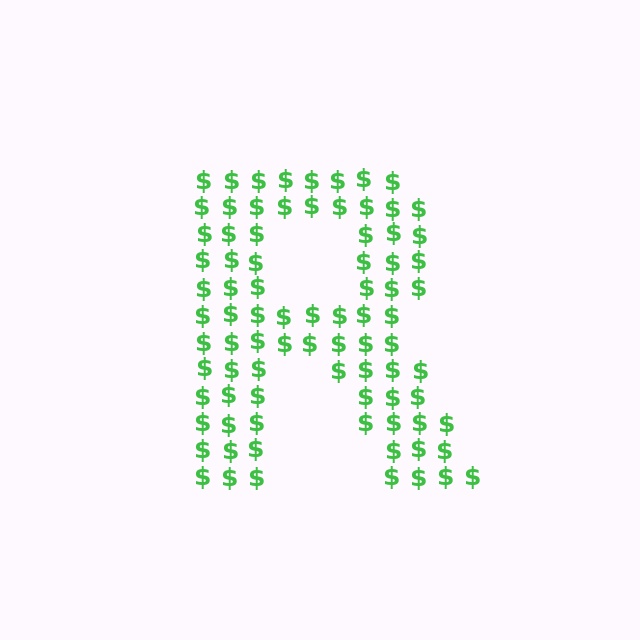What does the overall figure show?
The overall figure shows the letter R.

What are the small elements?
The small elements are dollar signs.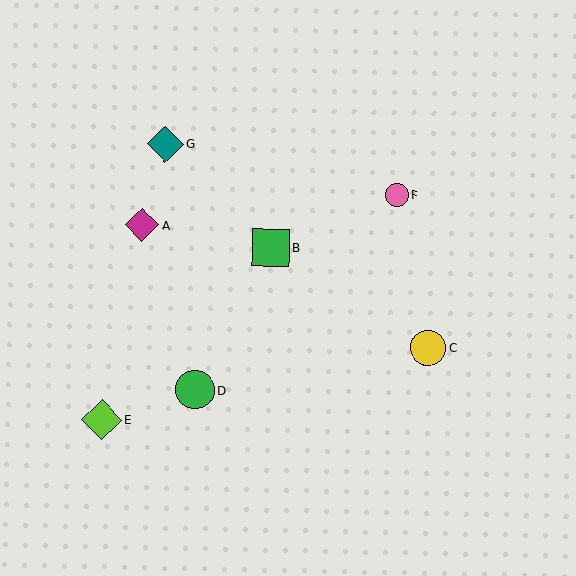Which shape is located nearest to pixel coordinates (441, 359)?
The yellow circle (labeled C) at (428, 348) is nearest to that location.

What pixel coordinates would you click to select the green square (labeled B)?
Click at (271, 247) to select the green square B.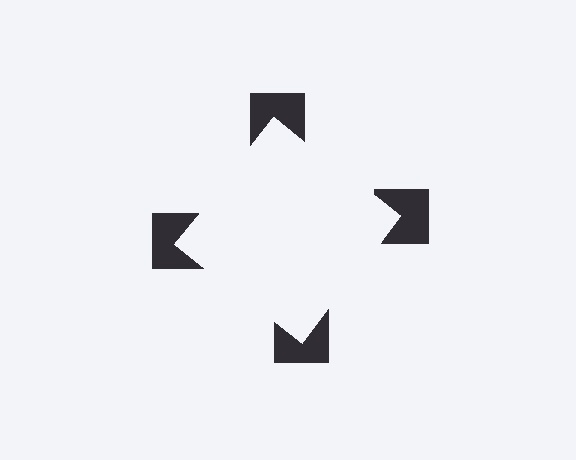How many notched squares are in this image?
There are 4 — one at each vertex of the illusory square.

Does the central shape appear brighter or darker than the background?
It typically appears slightly brighter than the background, even though no actual brightness change is drawn.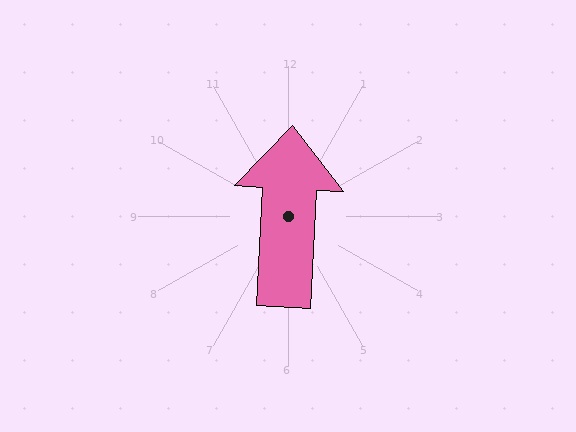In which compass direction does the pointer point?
North.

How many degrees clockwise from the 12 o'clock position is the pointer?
Approximately 3 degrees.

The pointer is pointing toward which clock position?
Roughly 12 o'clock.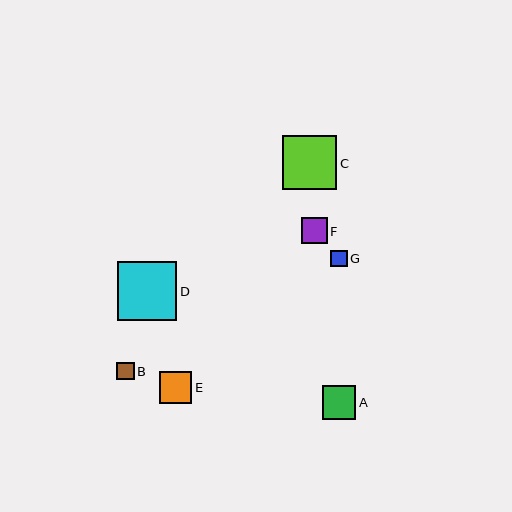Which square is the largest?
Square D is the largest with a size of approximately 59 pixels.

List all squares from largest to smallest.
From largest to smallest: D, C, A, E, F, B, G.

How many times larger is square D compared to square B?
Square D is approximately 3.4 times the size of square B.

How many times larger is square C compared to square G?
Square C is approximately 3.3 times the size of square G.